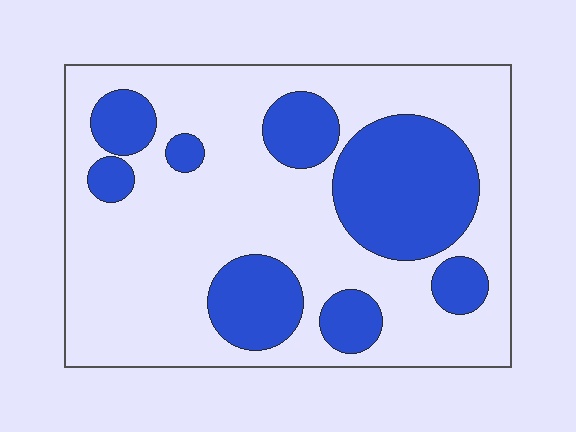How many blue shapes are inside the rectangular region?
8.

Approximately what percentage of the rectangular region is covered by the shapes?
Approximately 30%.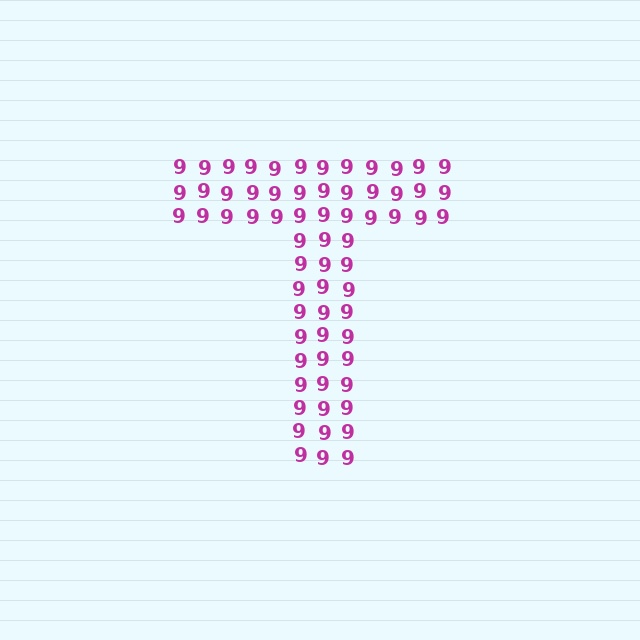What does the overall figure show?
The overall figure shows the letter T.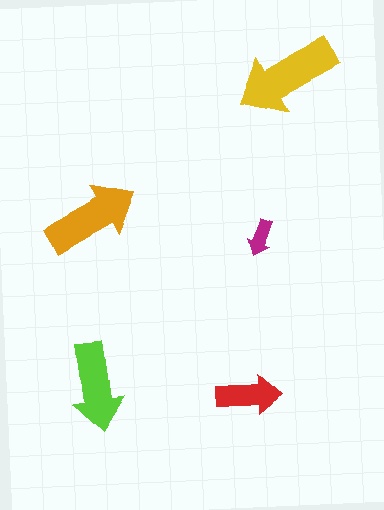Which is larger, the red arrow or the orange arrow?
The orange one.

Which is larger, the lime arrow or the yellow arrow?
The yellow one.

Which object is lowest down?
The red arrow is bottommost.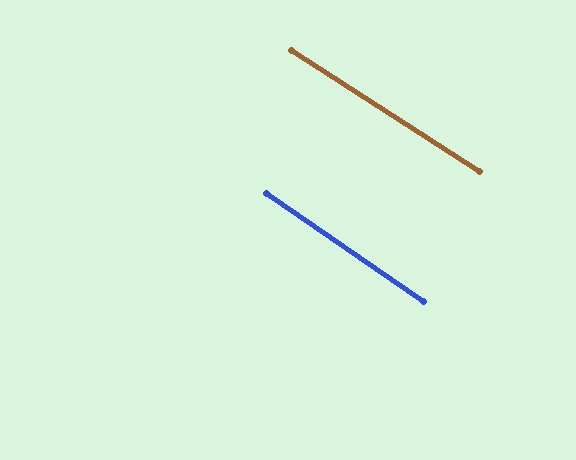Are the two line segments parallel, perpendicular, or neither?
Parallel — their directions differ by only 1.9°.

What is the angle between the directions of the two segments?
Approximately 2 degrees.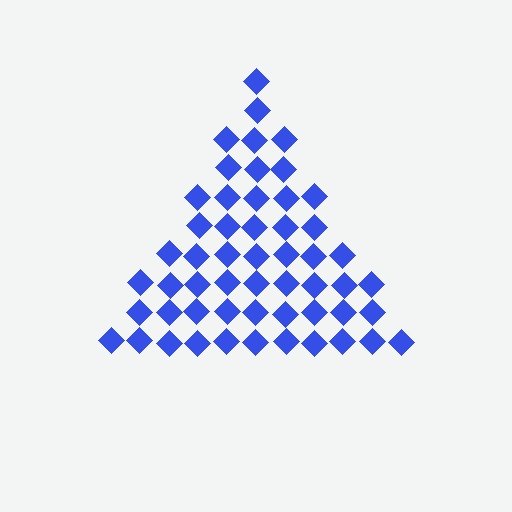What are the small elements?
The small elements are diamonds.